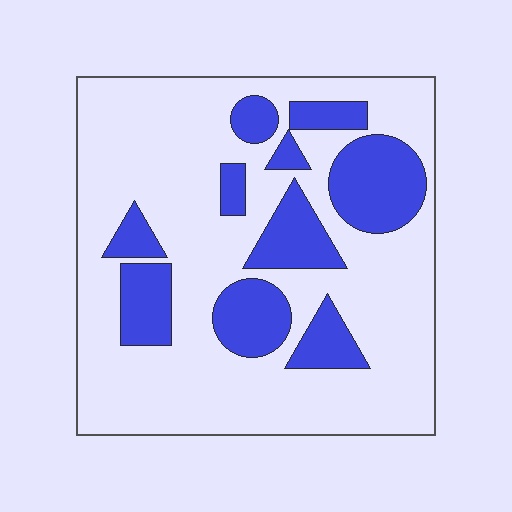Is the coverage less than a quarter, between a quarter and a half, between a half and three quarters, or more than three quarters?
Between a quarter and a half.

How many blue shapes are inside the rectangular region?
10.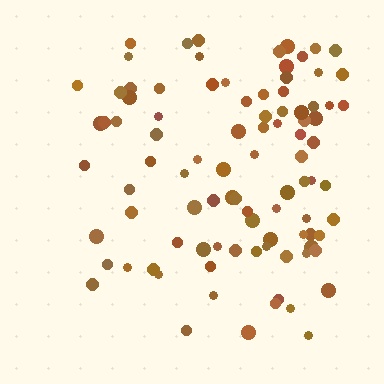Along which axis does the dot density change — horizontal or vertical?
Horizontal.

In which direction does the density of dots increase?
From left to right, with the right side densest.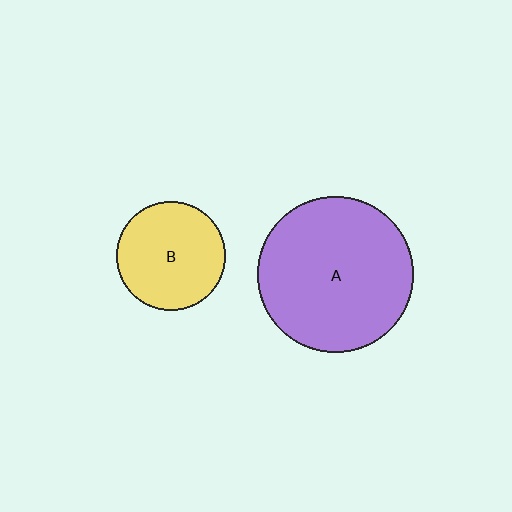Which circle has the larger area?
Circle A (purple).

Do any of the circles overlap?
No, none of the circles overlap.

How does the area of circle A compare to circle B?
Approximately 2.1 times.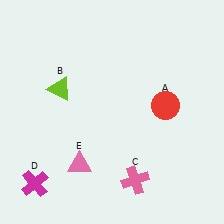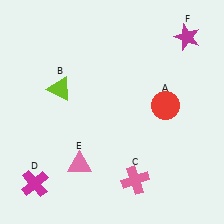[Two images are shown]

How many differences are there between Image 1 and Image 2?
There is 1 difference between the two images.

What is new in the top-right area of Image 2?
A magenta star (F) was added in the top-right area of Image 2.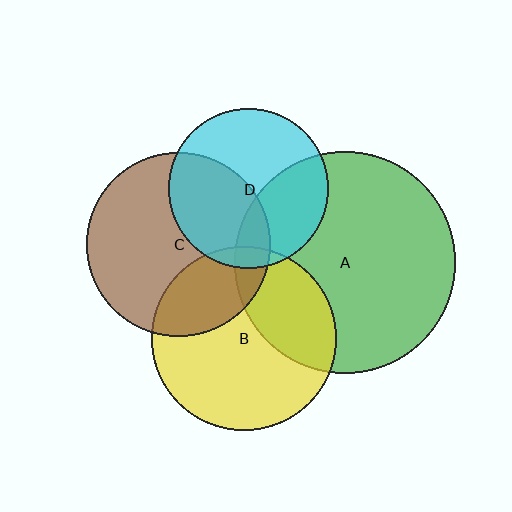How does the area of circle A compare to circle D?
Approximately 1.9 times.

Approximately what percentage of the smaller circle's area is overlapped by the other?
Approximately 45%.